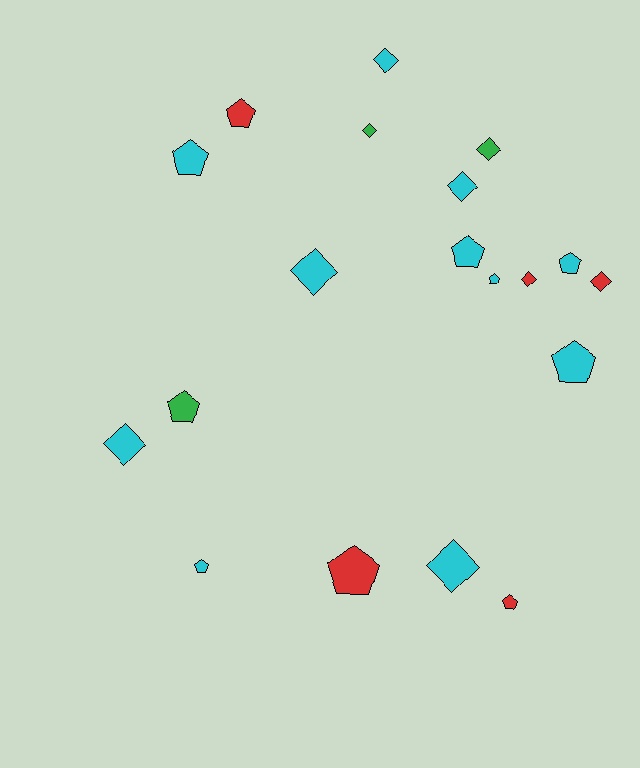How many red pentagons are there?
There are 3 red pentagons.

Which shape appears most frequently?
Pentagon, with 10 objects.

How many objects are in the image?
There are 19 objects.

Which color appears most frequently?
Cyan, with 11 objects.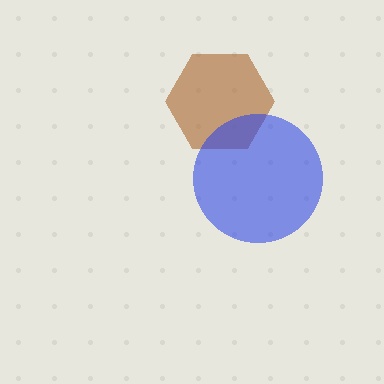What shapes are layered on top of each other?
The layered shapes are: a brown hexagon, a blue circle.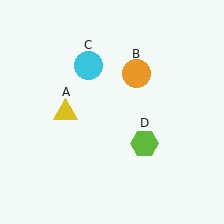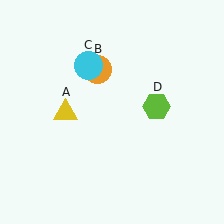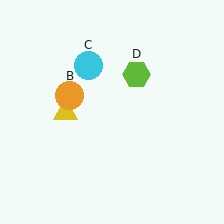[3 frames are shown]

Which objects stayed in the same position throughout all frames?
Yellow triangle (object A) and cyan circle (object C) remained stationary.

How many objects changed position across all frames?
2 objects changed position: orange circle (object B), lime hexagon (object D).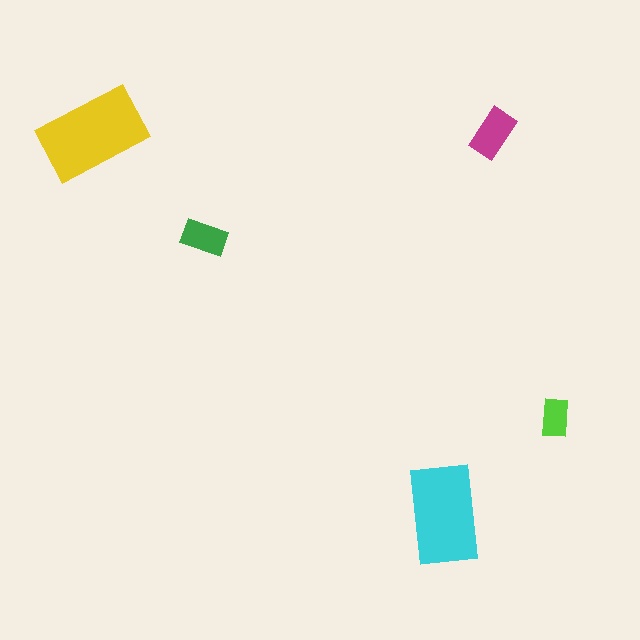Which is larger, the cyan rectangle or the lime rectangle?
The cyan one.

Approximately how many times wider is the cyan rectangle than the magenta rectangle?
About 2 times wider.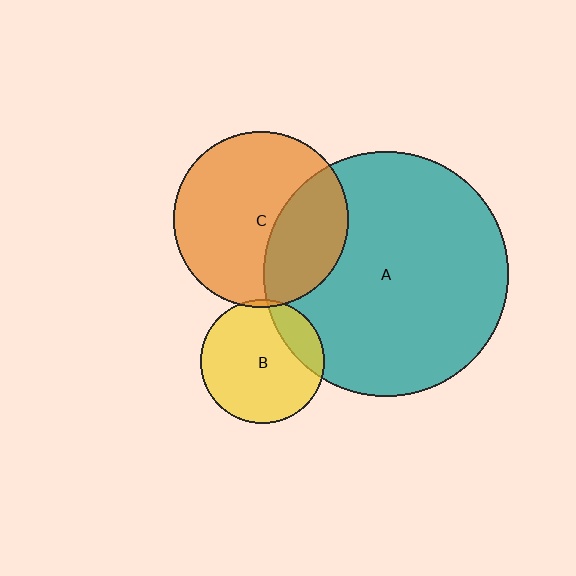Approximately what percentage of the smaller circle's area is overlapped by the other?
Approximately 20%.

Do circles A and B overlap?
Yes.